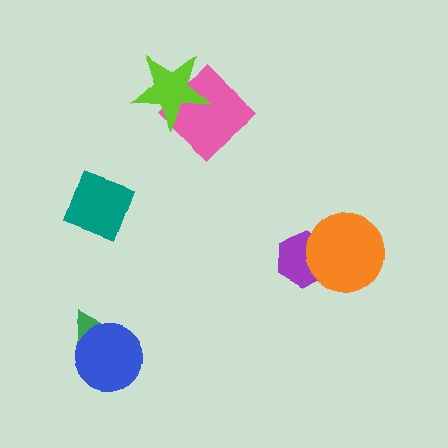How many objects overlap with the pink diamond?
1 object overlaps with the pink diamond.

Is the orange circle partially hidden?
No, no other shape covers it.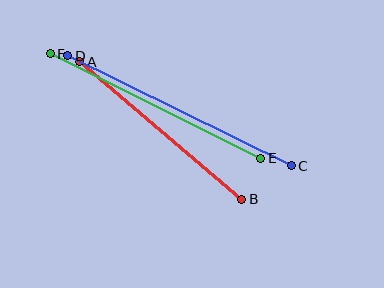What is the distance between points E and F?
The distance is approximately 235 pixels.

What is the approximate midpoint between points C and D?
The midpoint is at approximately (180, 111) pixels.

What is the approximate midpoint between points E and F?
The midpoint is at approximately (156, 106) pixels.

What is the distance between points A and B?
The distance is approximately 212 pixels.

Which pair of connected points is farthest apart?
Points C and D are farthest apart.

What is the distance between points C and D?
The distance is approximately 249 pixels.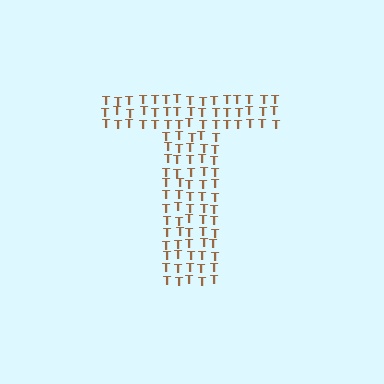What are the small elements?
The small elements are letter T's.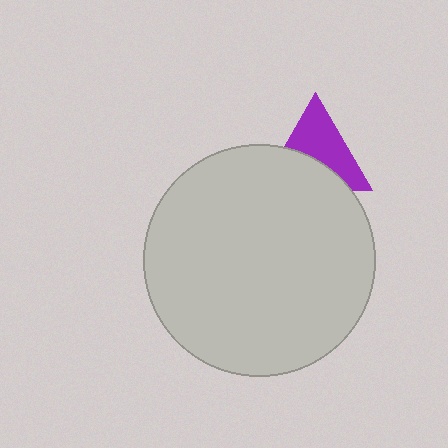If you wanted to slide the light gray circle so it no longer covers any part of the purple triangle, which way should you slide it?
Slide it down — that is the most direct way to separate the two shapes.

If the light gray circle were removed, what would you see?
You would see the complete purple triangle.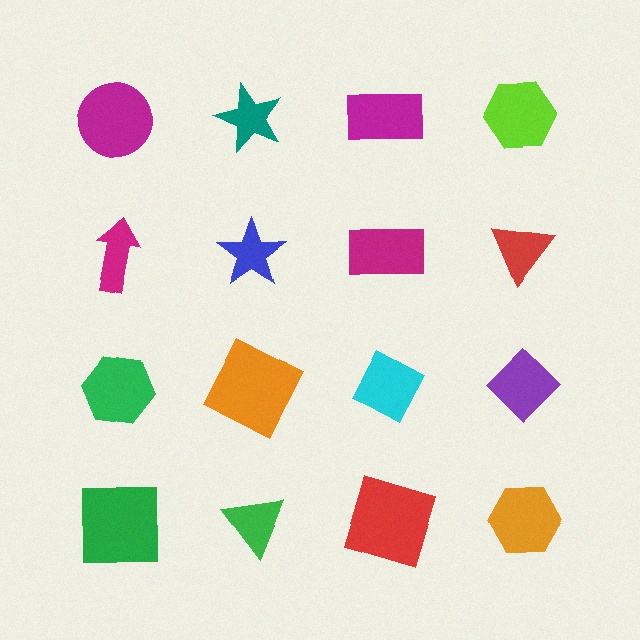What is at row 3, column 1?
A green hexagon.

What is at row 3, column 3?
A cyan diamond.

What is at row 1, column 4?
A lime hexagon.